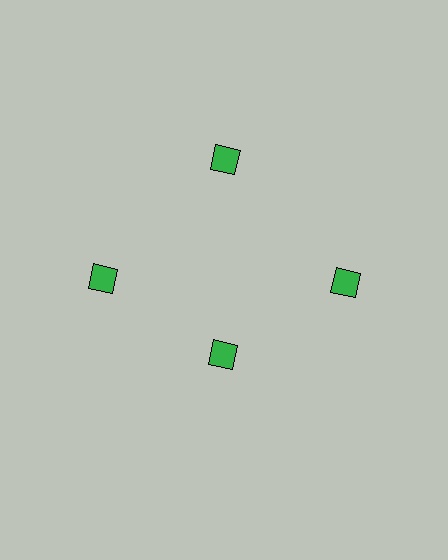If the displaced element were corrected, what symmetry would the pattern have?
It would have 4-fold rotational symmetry — the pattern would map onto itself every 90 degrees.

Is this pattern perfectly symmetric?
No. The 4 green diamonds are arranged in a ring, but one element near the 6 o'clock position is pulled inward toward the center, breaking the 4-fold rotational symmetry.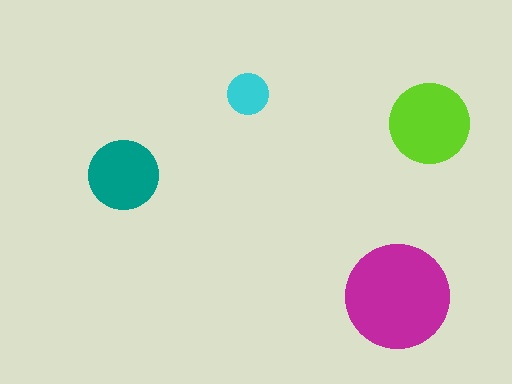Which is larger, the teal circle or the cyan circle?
The teal one.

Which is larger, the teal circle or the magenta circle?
The magenta one.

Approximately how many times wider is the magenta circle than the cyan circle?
About 2.5 times wider.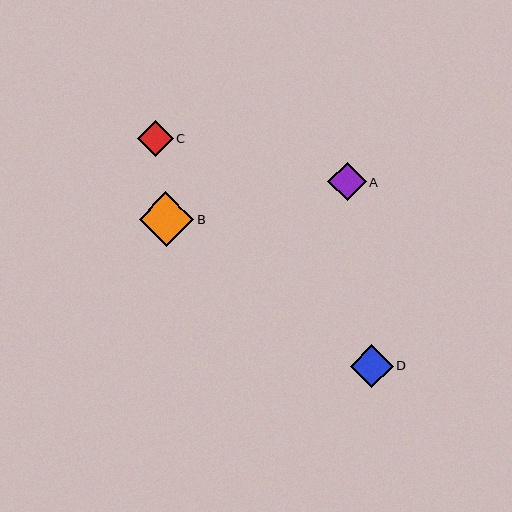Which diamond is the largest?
Diamond B is the largest with a size of approximately 55 pixels.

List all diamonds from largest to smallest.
From largest to smallest: B, D, A, C.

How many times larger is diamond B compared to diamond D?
Diamond B is approximately 1.3 times the size of diamond D.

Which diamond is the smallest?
Diamond C is the smallest with a size of approximately 36 pixels.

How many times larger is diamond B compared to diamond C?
Diamond B is approximately 1.5 times the size of diamond C.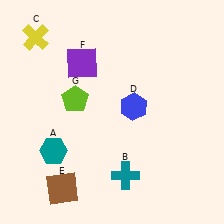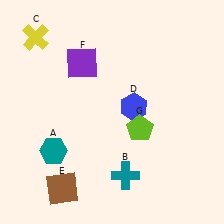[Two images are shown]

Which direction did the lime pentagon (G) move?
The lime pentagon (G) moved right.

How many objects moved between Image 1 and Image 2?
1 object moved between the two images.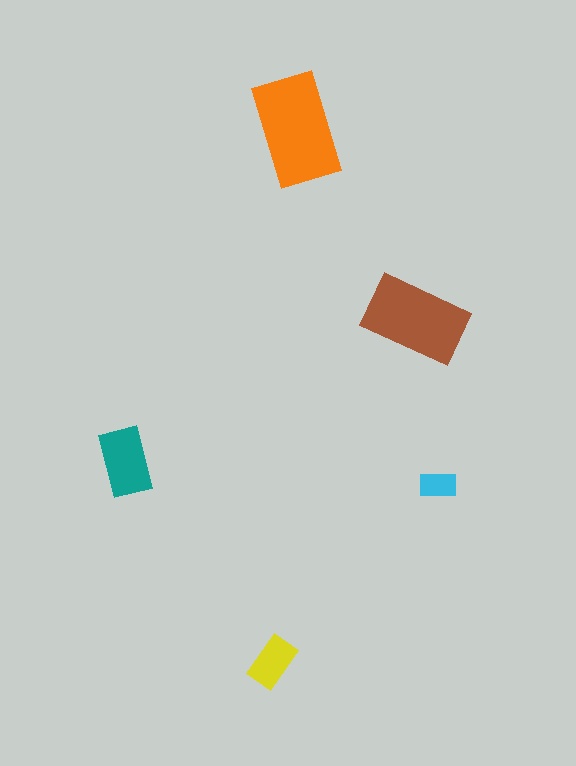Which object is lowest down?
The yellow rectangle is bottommost.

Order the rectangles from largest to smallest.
the orange one, the brown one, the teal one, the yellow one, the cyan one.